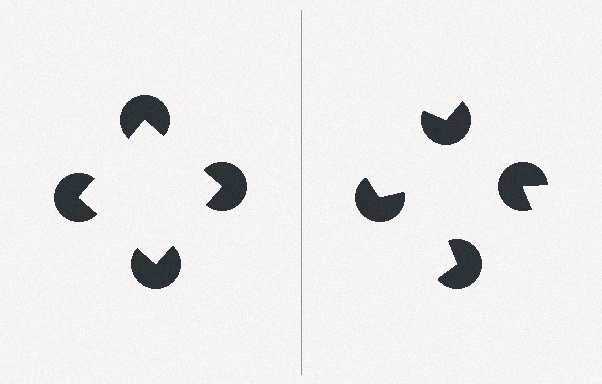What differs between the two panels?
The pac-man discs are positioned identically on both sides; only the wedge orientations differ. On the left they align to a square; on the right they are misaligned.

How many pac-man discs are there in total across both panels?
8 — 4 on each side.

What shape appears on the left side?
An illusory square.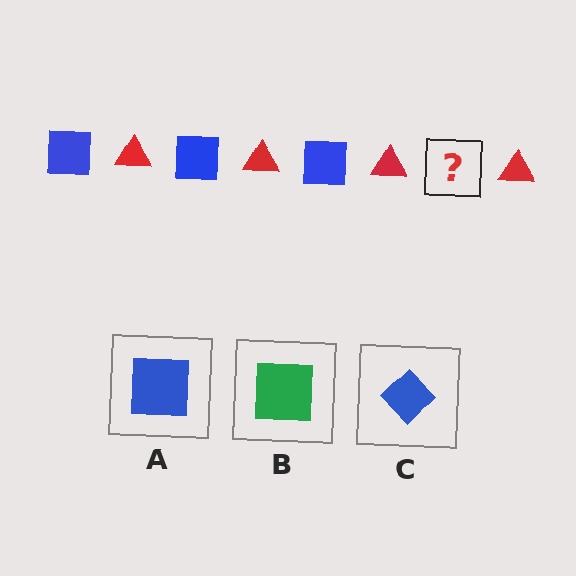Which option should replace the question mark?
Option A.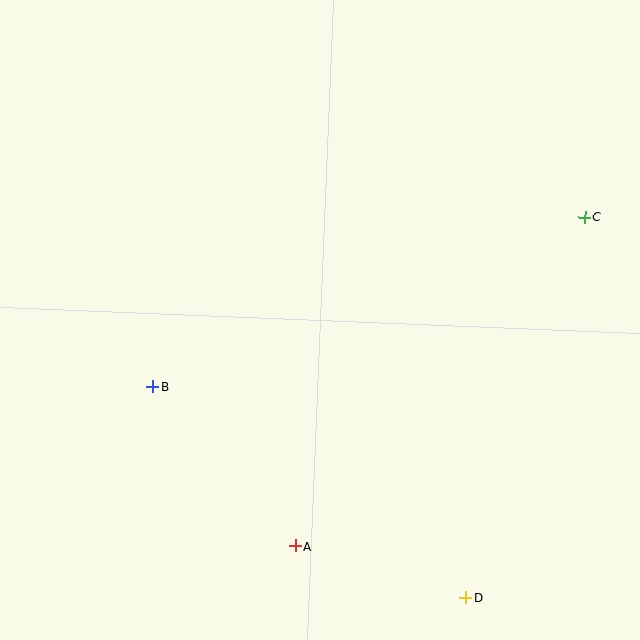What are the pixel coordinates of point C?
Point C is at (585, 217).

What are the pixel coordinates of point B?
Point B is at (153, 387).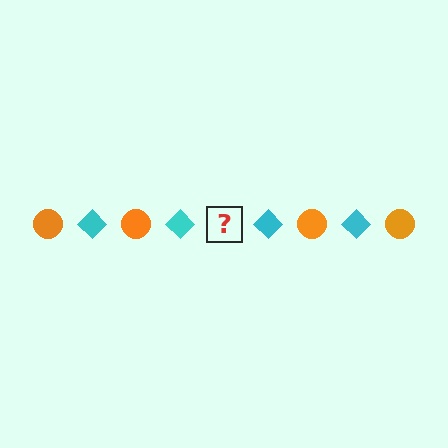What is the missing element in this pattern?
The missing element is an orange circle.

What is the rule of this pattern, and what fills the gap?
The rule is that the pattern alternates between orange circle and cyan diamond. The gap should be filled with an orange circle.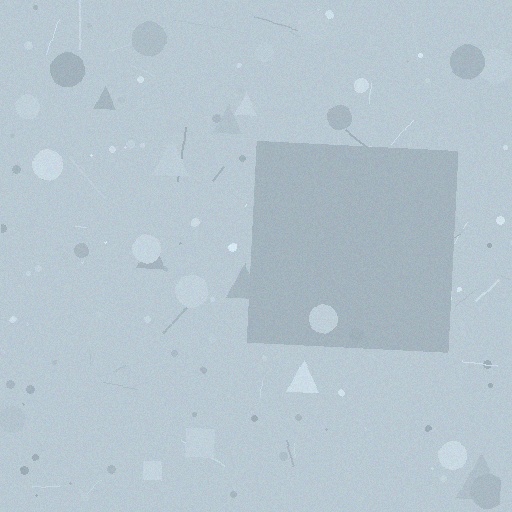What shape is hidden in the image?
A square is hidden in the image.